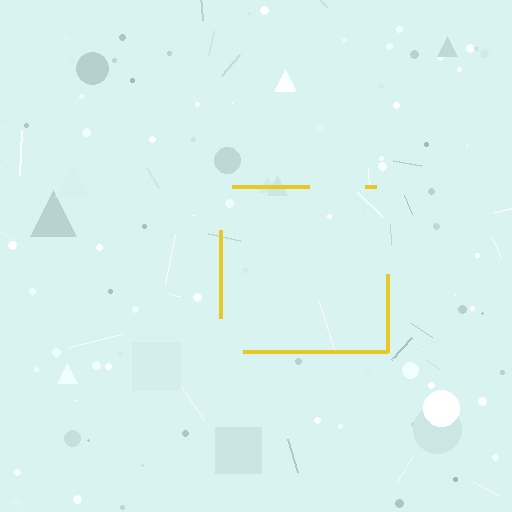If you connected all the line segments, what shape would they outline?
They would outline a square.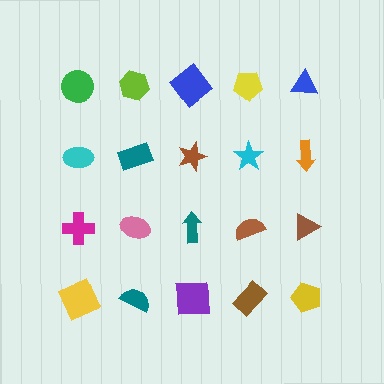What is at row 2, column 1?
A cyan ellipse.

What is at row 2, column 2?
A teal rectangle.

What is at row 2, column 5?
An orange arrow.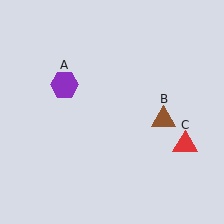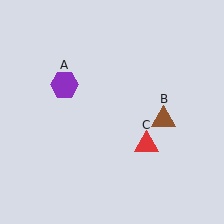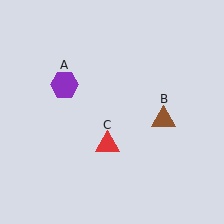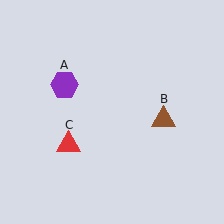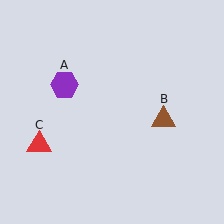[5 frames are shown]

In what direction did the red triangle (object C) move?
The red triangle (object C) moved left.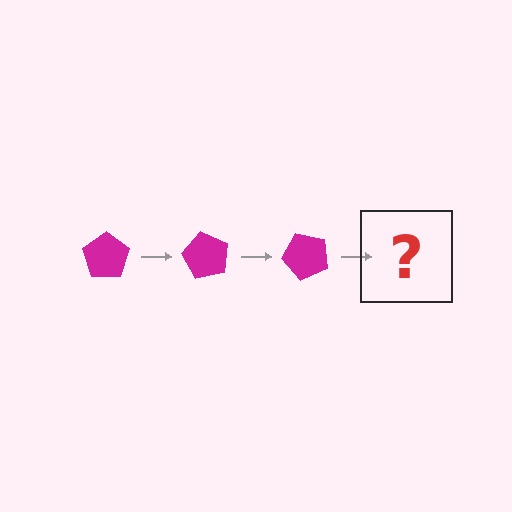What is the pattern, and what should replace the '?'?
The pattern is that the pentagon rotates 60 degrees each step. The '?' should be a magenta pentagon rotated 180 degrees.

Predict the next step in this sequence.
The next step is a magenta pentagon rotated 180 degrees.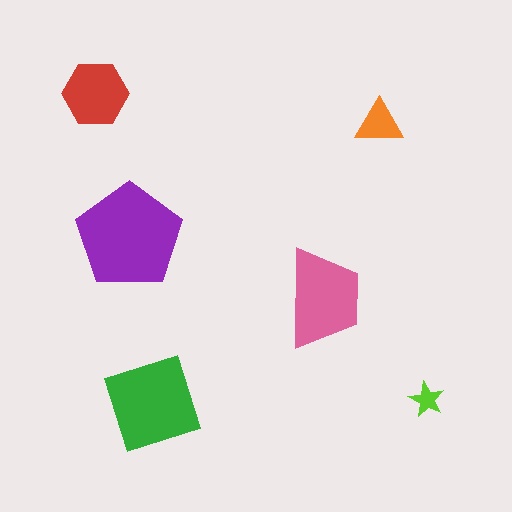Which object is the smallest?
The lime star.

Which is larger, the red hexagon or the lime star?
The red hexagon.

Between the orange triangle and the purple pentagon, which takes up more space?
The purple pentagon.